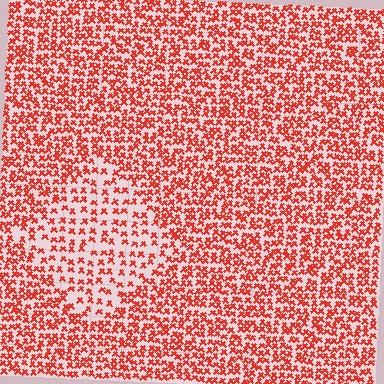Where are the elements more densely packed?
The elements are more densely packed outside the diamond boundary.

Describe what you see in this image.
The image contains small red elements arranged at two different densities. A diamond-shaped region is visible where the elements are less densely packed than the surrounding area.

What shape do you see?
I see a diamond.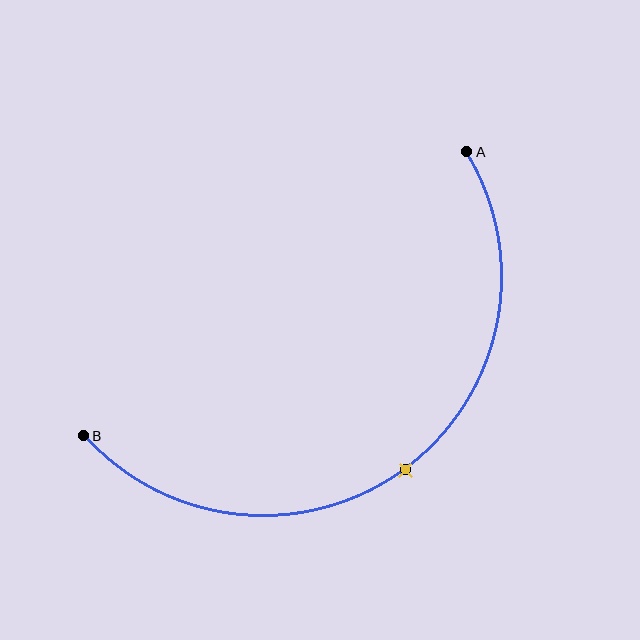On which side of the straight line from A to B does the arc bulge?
The arc bulges below and to the right of the straight line connecting A and B.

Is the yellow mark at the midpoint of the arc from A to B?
Yes. The yellow mark lies on the arc at equal arc-length from both A and B — it is the arc midpoint.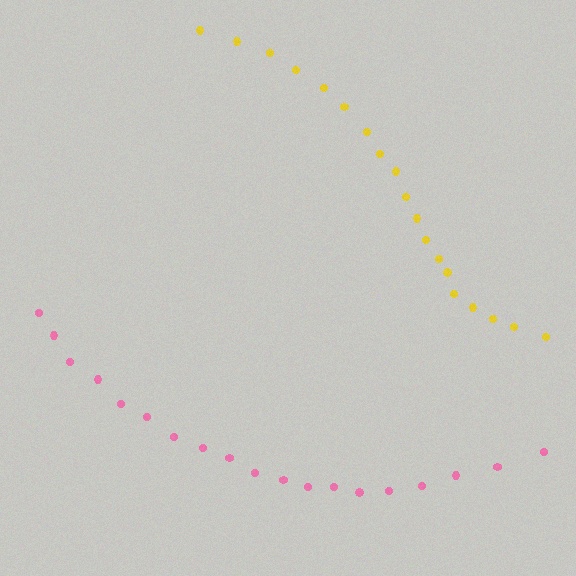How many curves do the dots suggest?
There are 2 distinct paths.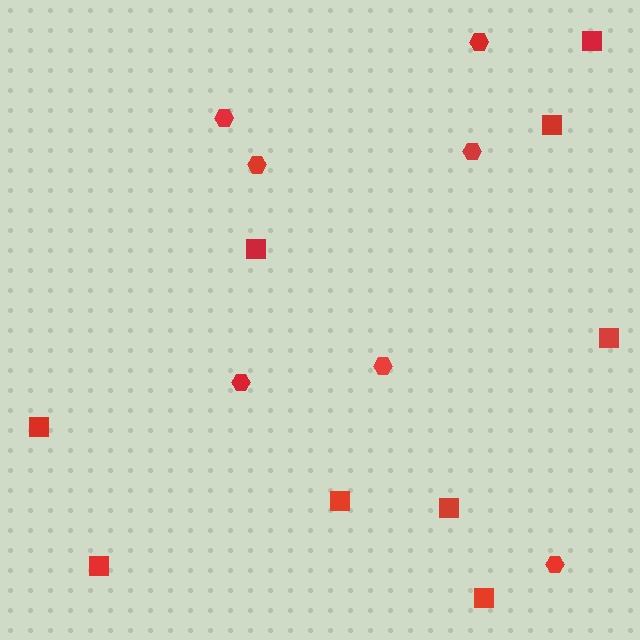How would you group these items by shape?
There are 2 groups: one group of hexagons (7) and one group of squares (9).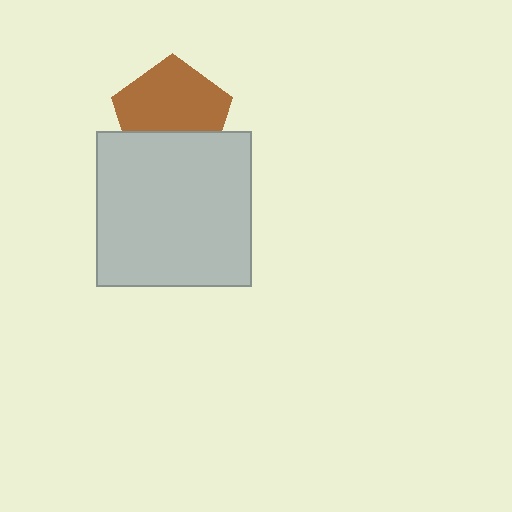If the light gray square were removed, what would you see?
You would see the complete brown pentagon.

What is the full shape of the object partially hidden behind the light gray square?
The partially hidden object is a brown pentagon.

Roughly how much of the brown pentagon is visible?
Most of it is visible (roughly 66%).